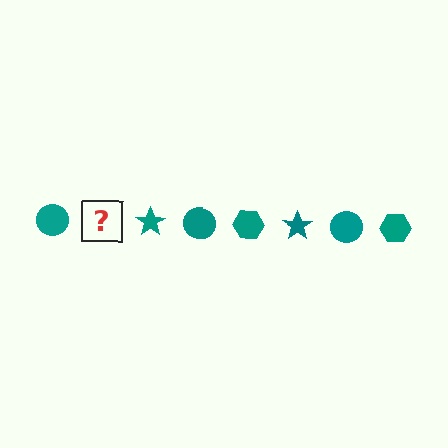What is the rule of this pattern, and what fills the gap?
The rule is that the pattern cycles through circle, hexagon, star shapes in teal. The gap should be filled with a teal hexagon.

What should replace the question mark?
The question mark should be replaced with a teal hexagon.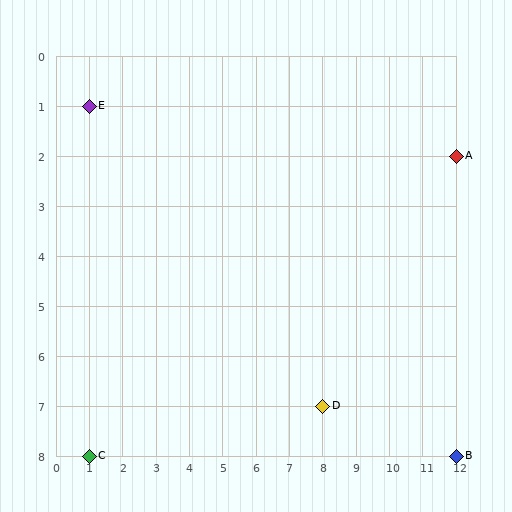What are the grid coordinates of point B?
Point B is at grid coordinates (12, 8).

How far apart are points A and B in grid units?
Points A and B are 6 rows apart.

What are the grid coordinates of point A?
Point A is at grid coordinates (12, 2).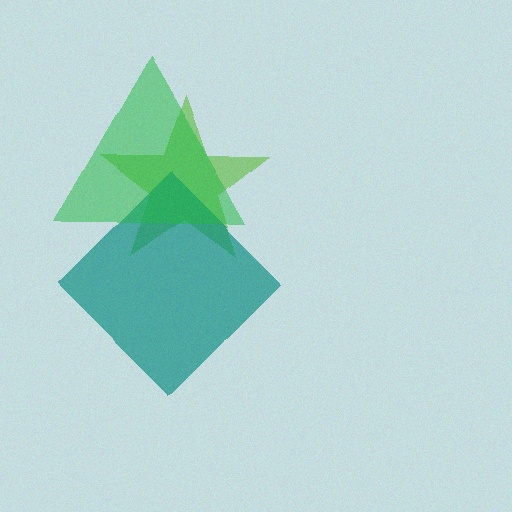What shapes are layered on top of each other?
The layered shapes are: a lime star, a teal diamond, a green triangle.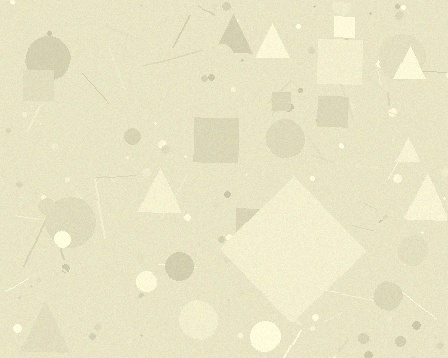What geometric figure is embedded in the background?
A diamond is embedded in the background.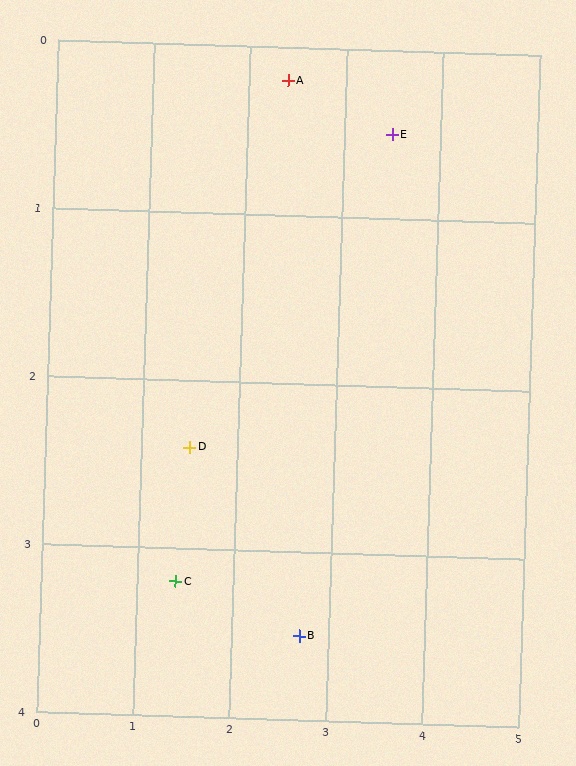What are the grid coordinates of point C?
Point C is at approximately (1.4, 3.2).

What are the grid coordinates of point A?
Point A is at approximately (2.4, 0.2).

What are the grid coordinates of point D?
Point D is at approximately (1.5, 2.4).